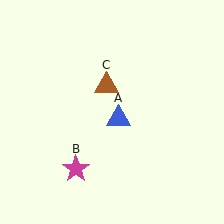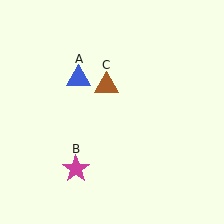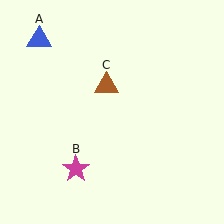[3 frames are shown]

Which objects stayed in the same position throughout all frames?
Magenta star (object B) and brown triangle (object C) remained stationary.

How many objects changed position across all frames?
1 object changed position: blue triangle (object A).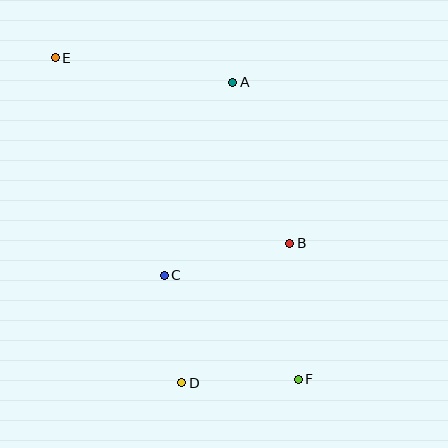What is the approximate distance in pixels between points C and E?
The distance between C and E is approximately 243 pixels.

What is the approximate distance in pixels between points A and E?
The distance between A and E is approximately 180 pixels.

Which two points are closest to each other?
Points C and D are closest to each other.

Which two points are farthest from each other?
Points E and F are farthest from each other.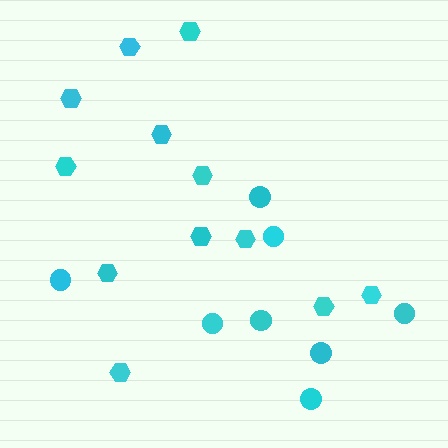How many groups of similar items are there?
There are 2 groups: one group of circles (8) and one group of hexagons (12).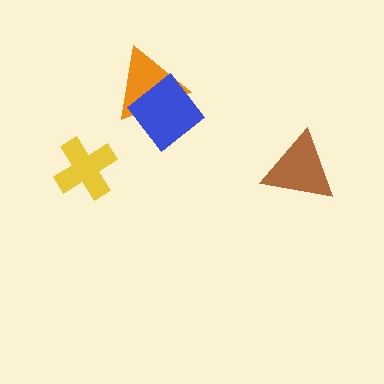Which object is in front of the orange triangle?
The blue diamond is in front of the orange triangle.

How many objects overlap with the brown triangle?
0 objects overlap with the brown triangle.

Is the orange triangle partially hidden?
Yes, it is partially covered by another shape.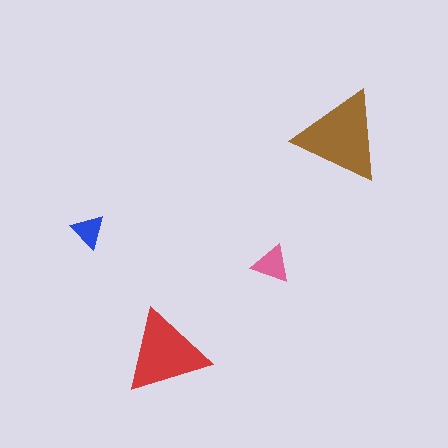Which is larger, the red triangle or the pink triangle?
The red one.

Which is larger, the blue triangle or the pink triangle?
The pink one.